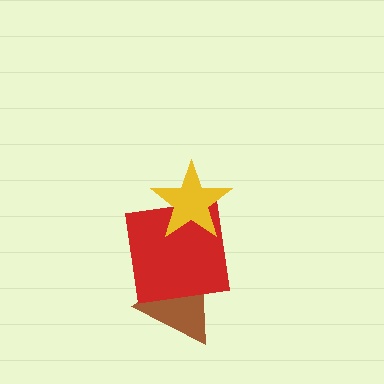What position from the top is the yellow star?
The yellow star is 1st from the top.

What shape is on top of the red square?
The yellow star is on top of the red square.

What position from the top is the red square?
The red square is 2nd from the top.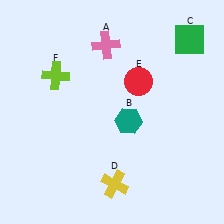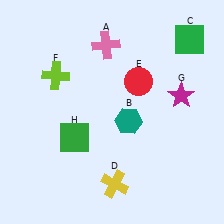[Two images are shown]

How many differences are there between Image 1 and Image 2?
There are 2 differences between the two images.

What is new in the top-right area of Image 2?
A magenta star (G) was added in the top-right area of Image 2.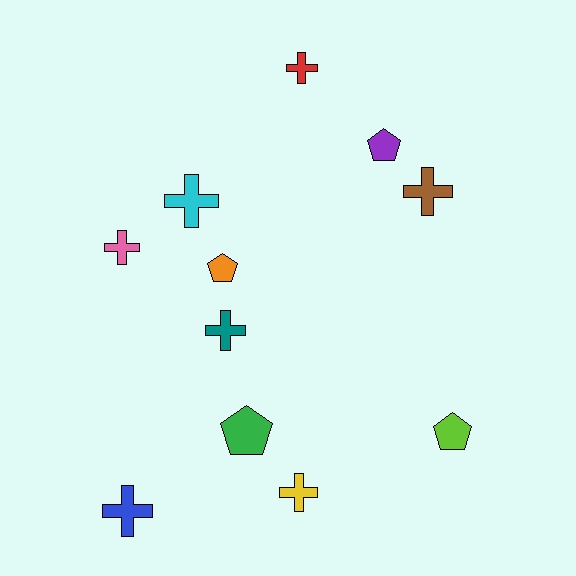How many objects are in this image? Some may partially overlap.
There are 11 objects.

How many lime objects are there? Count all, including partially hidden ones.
There is 1 lime object.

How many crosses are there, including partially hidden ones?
There are 7 crosses.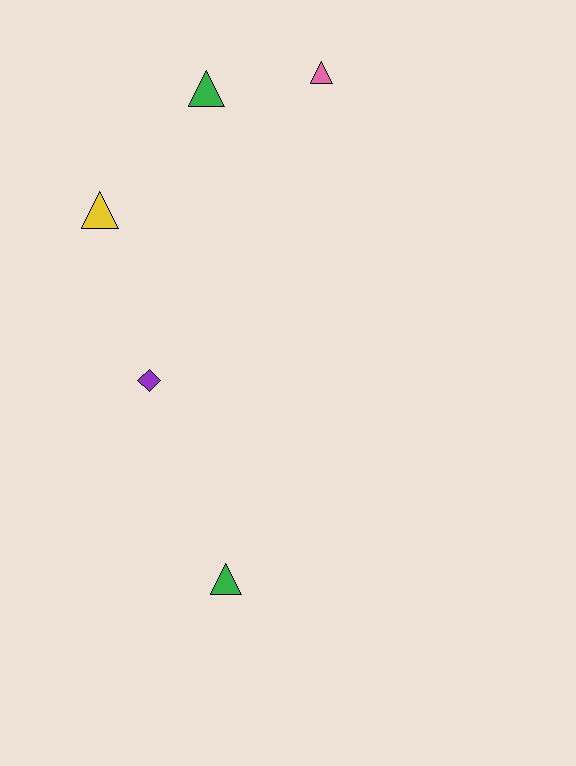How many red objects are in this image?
There are no red objects.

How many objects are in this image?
There are 5 objects.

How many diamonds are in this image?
There is 1 diamond.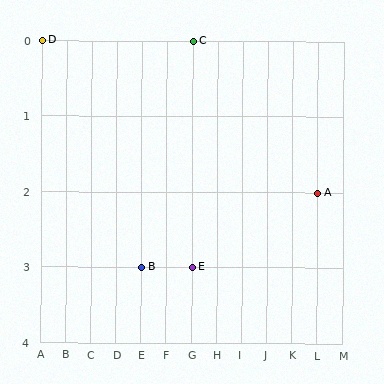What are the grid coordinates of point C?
Point C is at grid coordinates (G, 0).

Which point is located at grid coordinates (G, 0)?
Point C is at (G, 0).